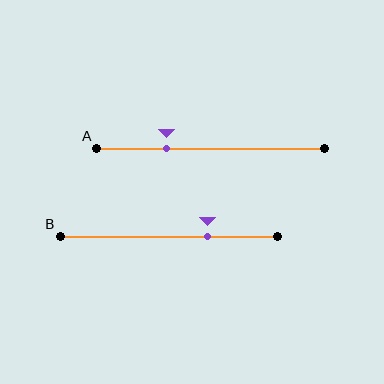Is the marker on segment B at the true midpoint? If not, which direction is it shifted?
No, the marker on segment B is shifted to the right by about 18% of the segment length.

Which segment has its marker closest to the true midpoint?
Segment B has its marker closest to the true midpoint.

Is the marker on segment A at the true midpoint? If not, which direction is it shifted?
No, the marker on segment A is shifted to the left by about 19% of the segment length.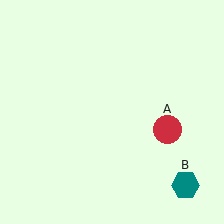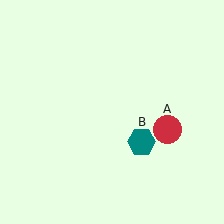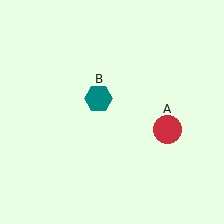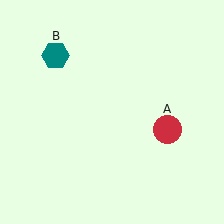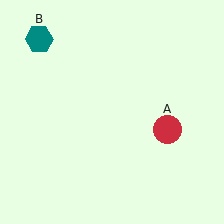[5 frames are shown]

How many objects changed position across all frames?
1 object changed position: teal hexagon (object B).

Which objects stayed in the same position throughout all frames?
Red circle (object A) remained stationary.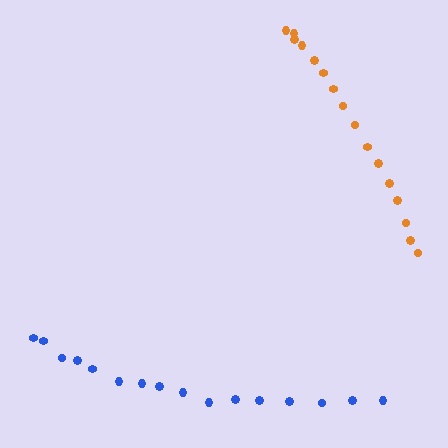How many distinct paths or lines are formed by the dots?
There are 2 distinct paths.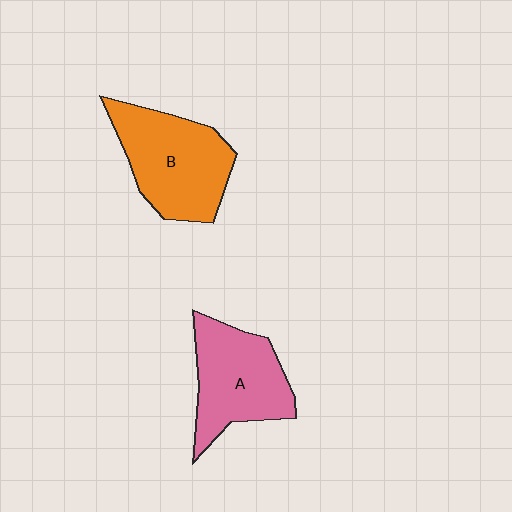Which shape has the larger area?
Shape B (orange).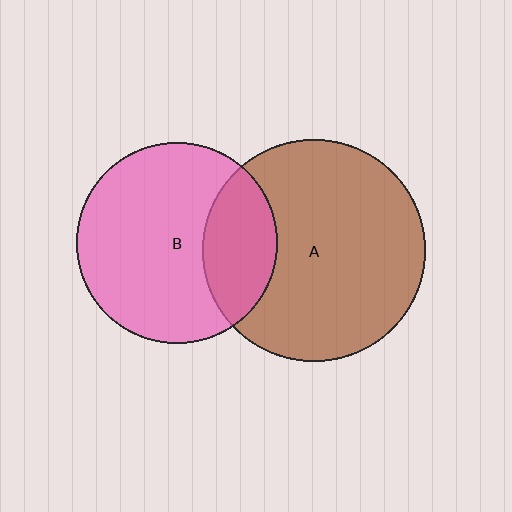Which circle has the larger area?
Circle A (brown).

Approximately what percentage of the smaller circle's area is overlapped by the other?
Approximately 25%.